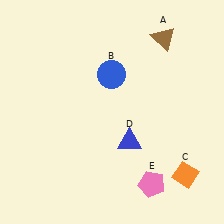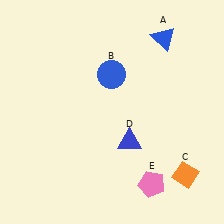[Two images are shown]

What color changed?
The triangle (A) changed from brown in Image 1 to blue in Image 2.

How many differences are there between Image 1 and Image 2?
There is 1 difference between the two images.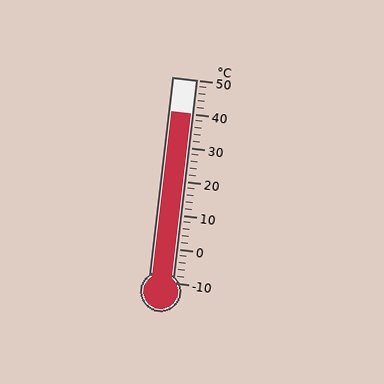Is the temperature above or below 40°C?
The temperature is at 40°C.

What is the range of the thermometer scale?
The thermometer scale ranges from -10°C to 50°C.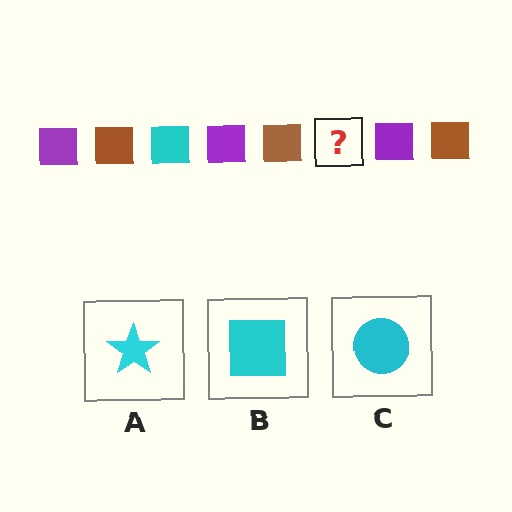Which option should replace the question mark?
Option B.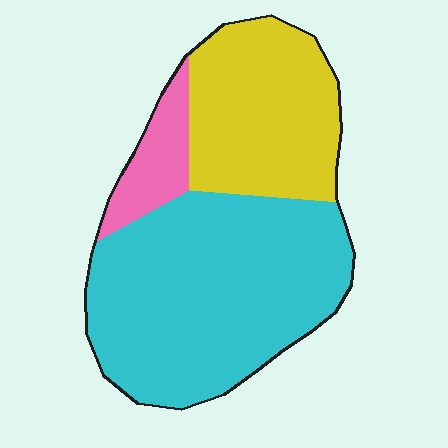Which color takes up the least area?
Pink, at roughly 10%.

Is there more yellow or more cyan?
Cyan.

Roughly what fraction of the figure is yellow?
Yellow covers roughly 30% of the figure.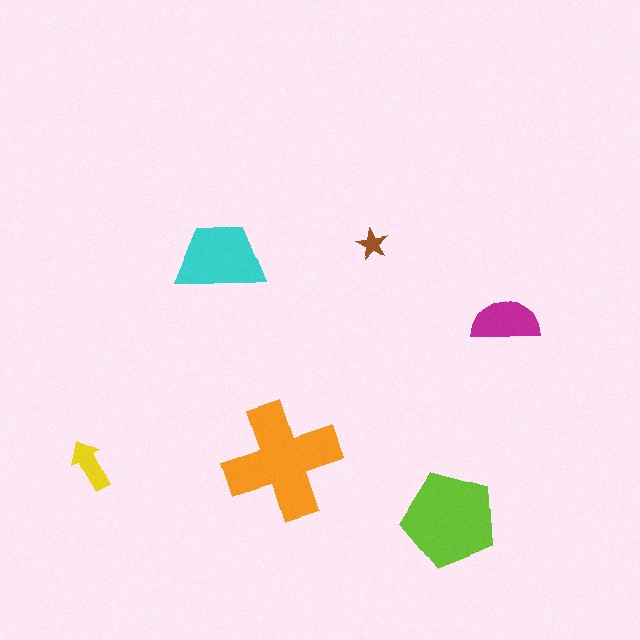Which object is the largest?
The orange cross.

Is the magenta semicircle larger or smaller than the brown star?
Larger.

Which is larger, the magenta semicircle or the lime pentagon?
The lime pentagon.